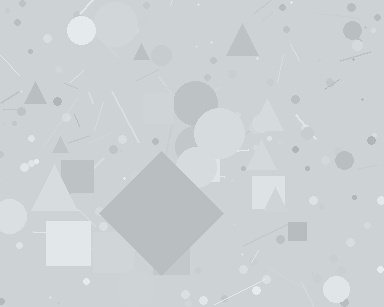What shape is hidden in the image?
A diamond is hidden in the image.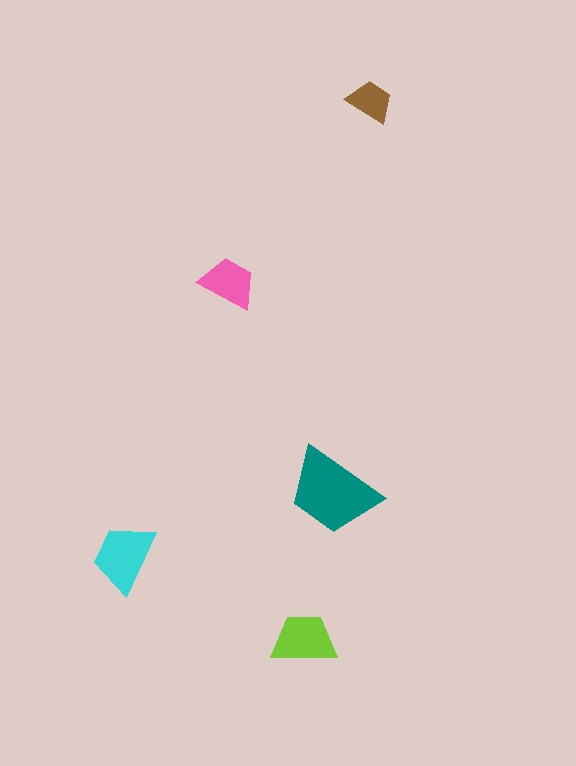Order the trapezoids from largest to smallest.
the teal one, the cyan one, the lime one, the pink one, the brown one.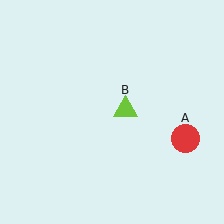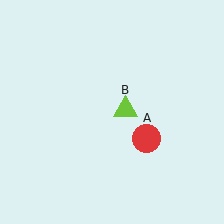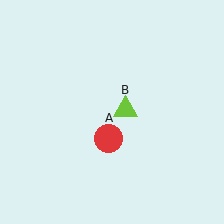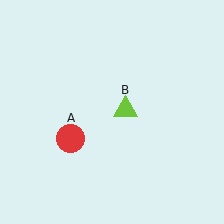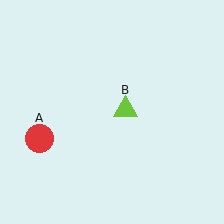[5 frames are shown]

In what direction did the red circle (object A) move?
The red circle (object A) moved left.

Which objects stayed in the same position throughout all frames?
Lime triangle (object B) remained stationary.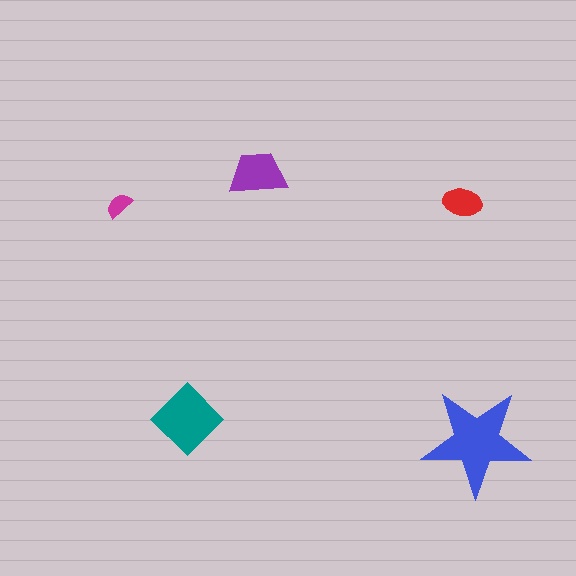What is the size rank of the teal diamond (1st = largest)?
2nd.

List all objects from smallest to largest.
The magenta semicircle, the red ellipse, the purple trapezoid, the teal diamond, the blue star.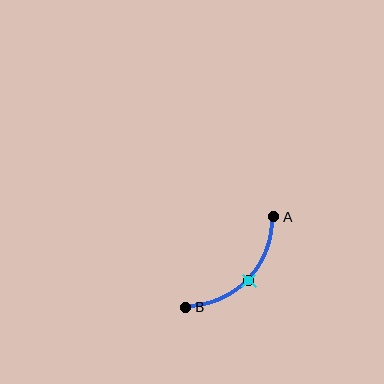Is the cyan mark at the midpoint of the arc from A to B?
Yes. The cyan mark lies on the arc at equal arc-length from both A and B — it is the arc midpoint.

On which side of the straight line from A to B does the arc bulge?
The arc bulges below and to the right of the straight line connecting A and B.